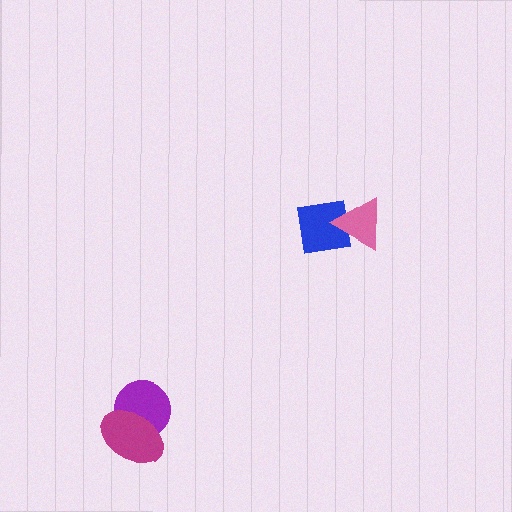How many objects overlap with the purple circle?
1 object overlaps with the purple circle.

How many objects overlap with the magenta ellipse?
1 object overlaps with the magenta ellipse.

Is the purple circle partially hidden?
Yes, it is partially covered by another shape.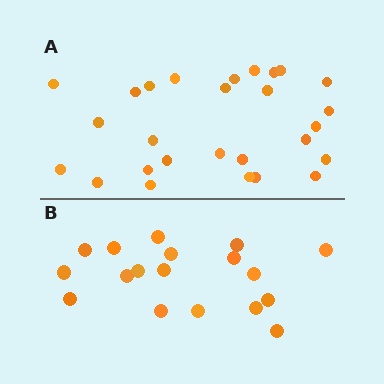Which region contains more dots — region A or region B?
Region A (the top region) has more dots.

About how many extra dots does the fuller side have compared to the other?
Region A has roughly 8 or so more dots than region B.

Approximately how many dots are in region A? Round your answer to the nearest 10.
About 30 dots. (The exact count is 27, which rounds to 30.)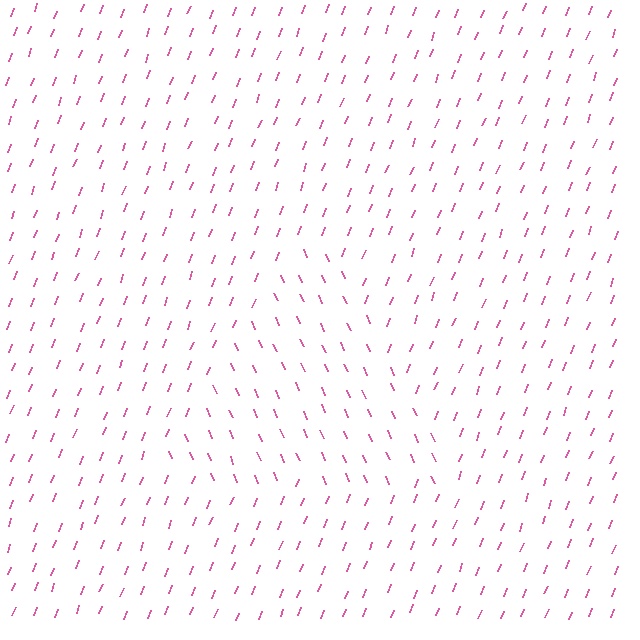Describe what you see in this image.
The image is filled with small pink line segments. A triangle region in the image has lines oriented differently from the surrounding lines, creating a visible texture boundary.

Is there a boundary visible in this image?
Yes, there is a texture boundary formed by a change in line orientation.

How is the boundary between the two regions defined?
The boundary is defined purely by a change in line orientation (approximately 45 degrees difference). All lines are the same color and thickness.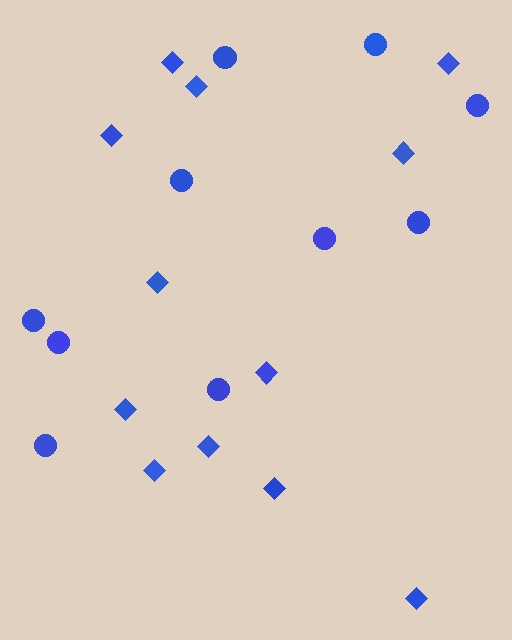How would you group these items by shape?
There are 2 groups: one group of diamonds (12) and one group of circles (10).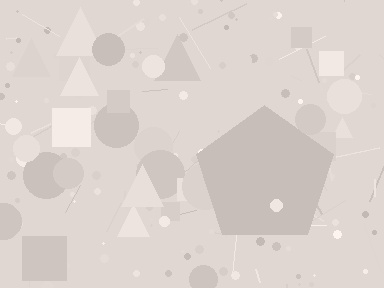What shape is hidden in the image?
A pentagon is hidden in the image.